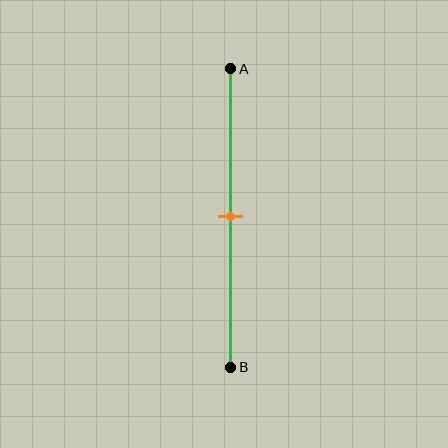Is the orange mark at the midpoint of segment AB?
Yes, the mark is approximately at the midpoint.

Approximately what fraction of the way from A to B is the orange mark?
The orange mark is approximately 50% of the way from A to B.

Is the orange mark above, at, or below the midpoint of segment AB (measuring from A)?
The orange mark is approximately at the midpoint of segment AB.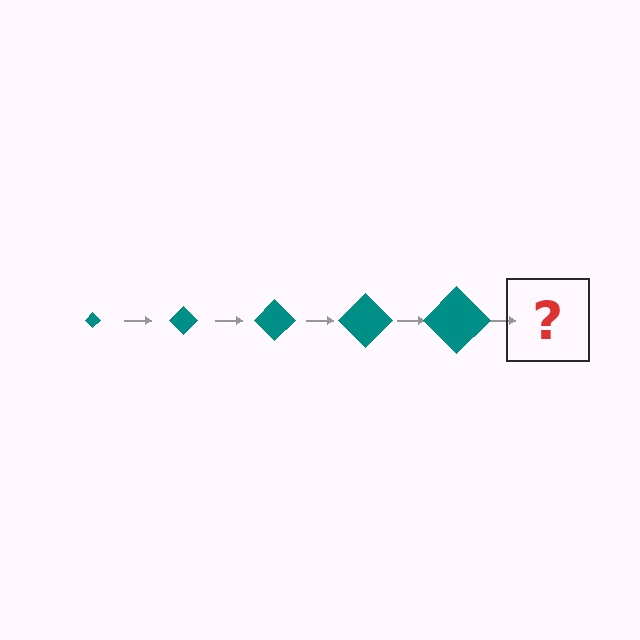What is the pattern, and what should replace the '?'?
The pattern is that the diamond gets progressively larger each step. The '?' should be a teal diamond, larger than the previous one.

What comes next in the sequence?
The next element should be a teal diamond, larger than the previous one.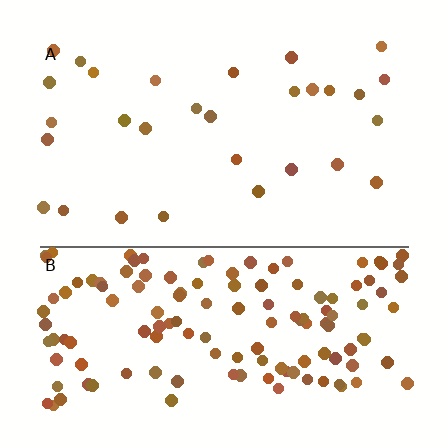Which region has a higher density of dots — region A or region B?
B (the bottom).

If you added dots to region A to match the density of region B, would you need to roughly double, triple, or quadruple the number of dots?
Approximately quadruple.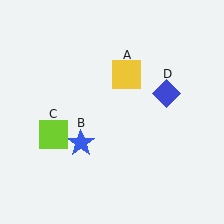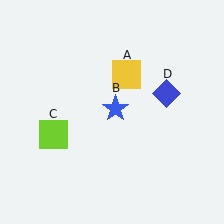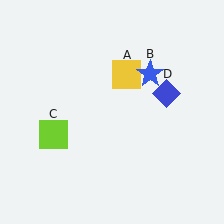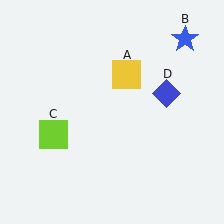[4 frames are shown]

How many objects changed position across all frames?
1 object changed position: blue star (object B).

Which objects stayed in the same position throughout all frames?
Yellow square (object A) and lime square (object C) and blue diamond (object D) remained stationary.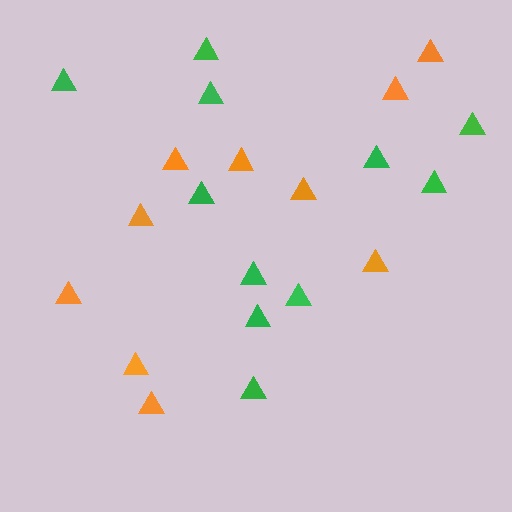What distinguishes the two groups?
There are 2 groups: one group of orange triangles (10) and one group of green triangles (11).